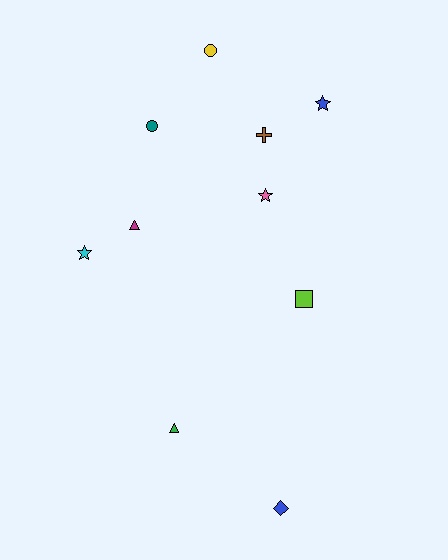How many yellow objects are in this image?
There is 1 yellow object.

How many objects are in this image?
There are 10 objects.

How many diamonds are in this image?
There is 1 diamond.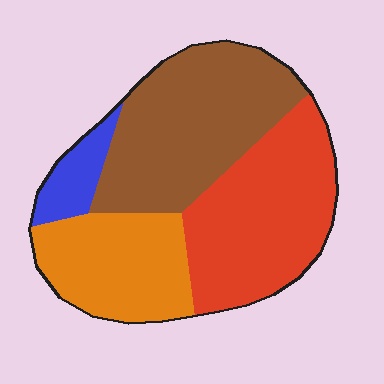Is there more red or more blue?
Red.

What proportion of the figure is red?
Red covers about 35% of the figure.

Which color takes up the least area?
Blue, at roughly 5%.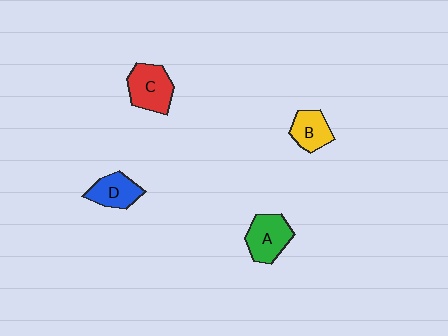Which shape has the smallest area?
Shape B (yellow).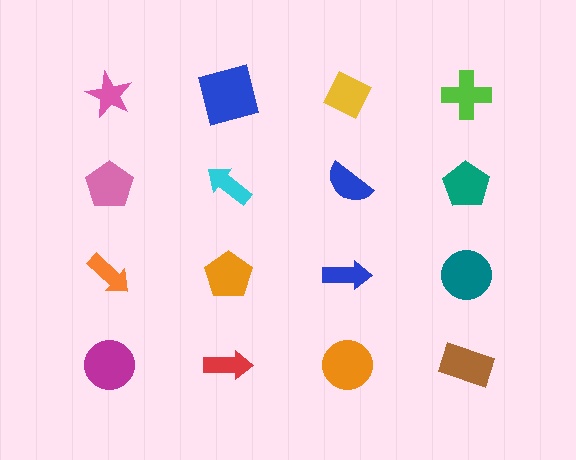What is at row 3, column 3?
A blue arrow.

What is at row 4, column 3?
An orange circle.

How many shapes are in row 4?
4 shapes.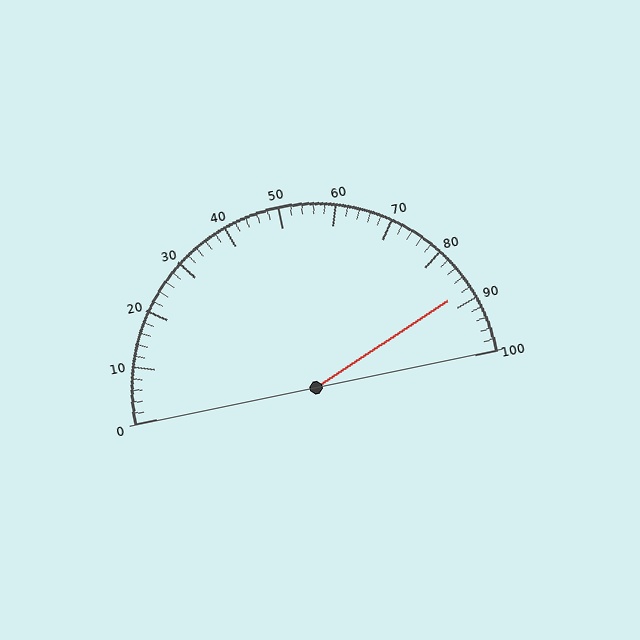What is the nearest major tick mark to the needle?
The nearest major tick mark is 90.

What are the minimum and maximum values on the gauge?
The gauge ranges from 0 to 100.